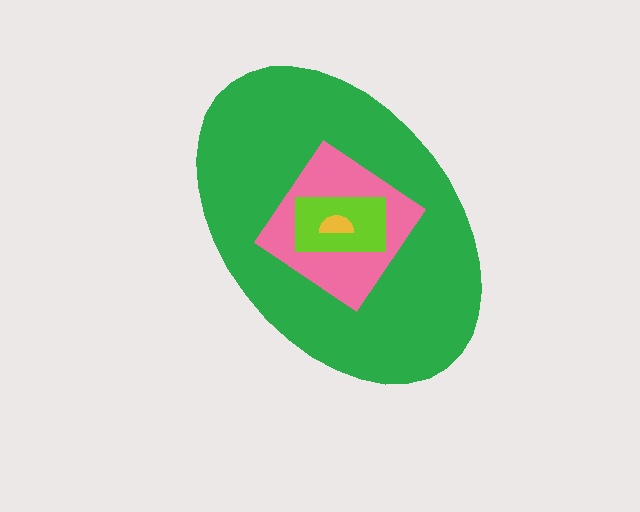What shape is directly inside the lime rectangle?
The yellow semicircle.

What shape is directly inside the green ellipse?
The pink diamond.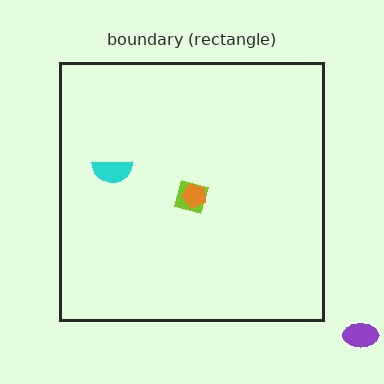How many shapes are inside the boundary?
3 inside, 1 outside.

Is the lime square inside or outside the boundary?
Inside.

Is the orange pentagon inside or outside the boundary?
Inside.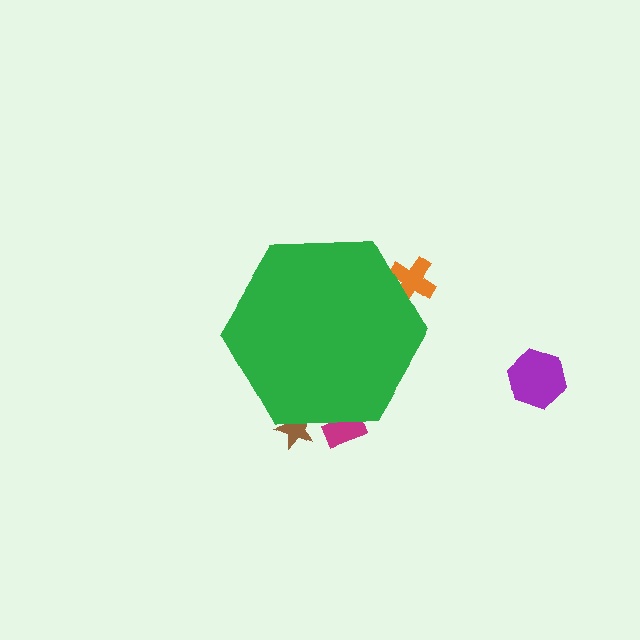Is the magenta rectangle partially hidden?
Yes, the magenta rectangle is partially hidden behind the green hexagon.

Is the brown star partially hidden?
Yes, the brown star is partially hidden behind the green hexagon.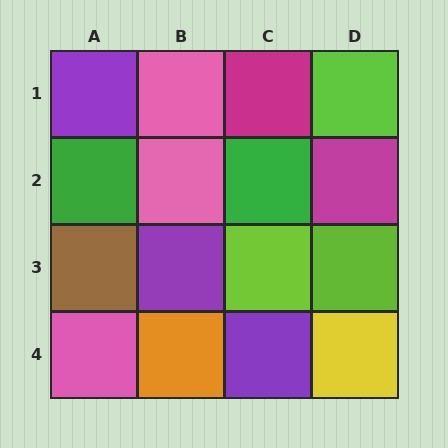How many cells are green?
2 cells are green.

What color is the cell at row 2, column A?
Green.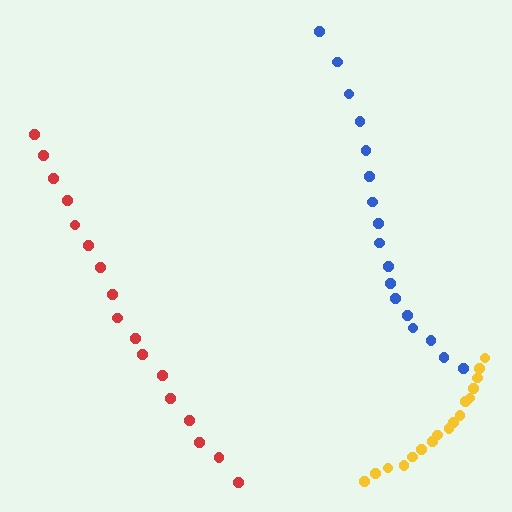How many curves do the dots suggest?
There are 3 distinct paths.